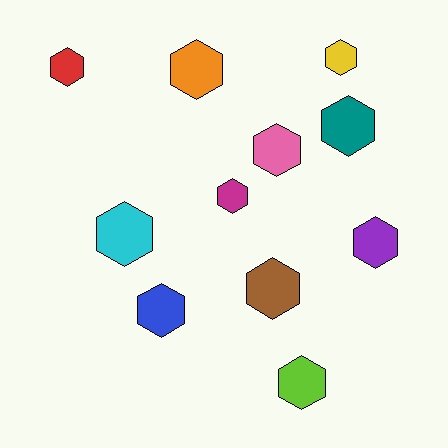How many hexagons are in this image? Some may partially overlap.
There are 11 hexagons.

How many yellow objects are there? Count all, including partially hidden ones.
There is 1 yellow object.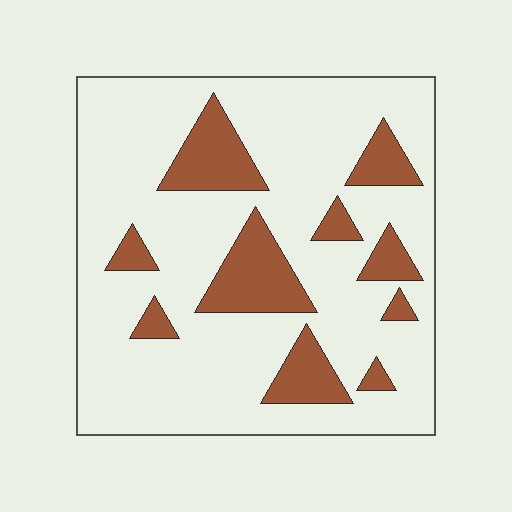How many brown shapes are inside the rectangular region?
10.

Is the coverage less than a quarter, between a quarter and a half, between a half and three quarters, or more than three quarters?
Less than a quarter.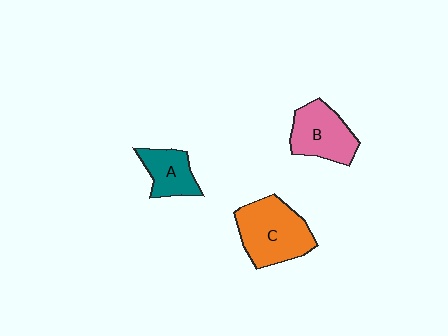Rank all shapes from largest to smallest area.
From largest to smallest: C (orange), B (pink), A (teal).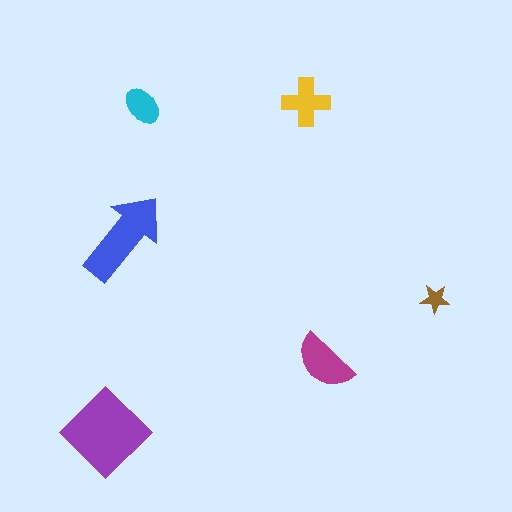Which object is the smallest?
The brown star.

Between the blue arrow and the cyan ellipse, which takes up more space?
The blue arrow.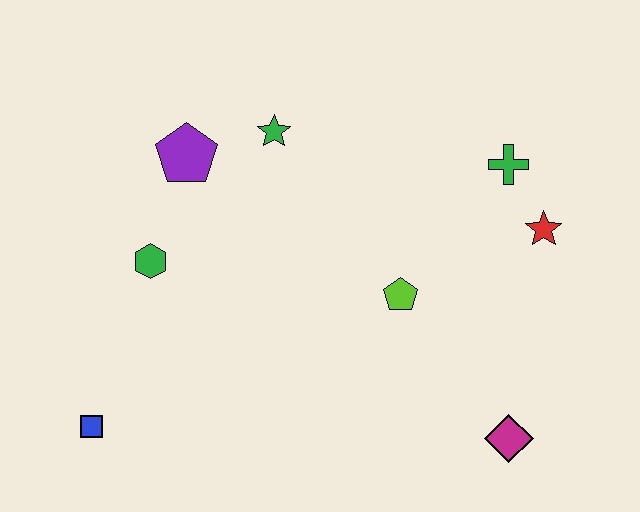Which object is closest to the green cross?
The red star is closest to the green cross.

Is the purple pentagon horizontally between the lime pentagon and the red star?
No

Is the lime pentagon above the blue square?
Yes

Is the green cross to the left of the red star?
Yes